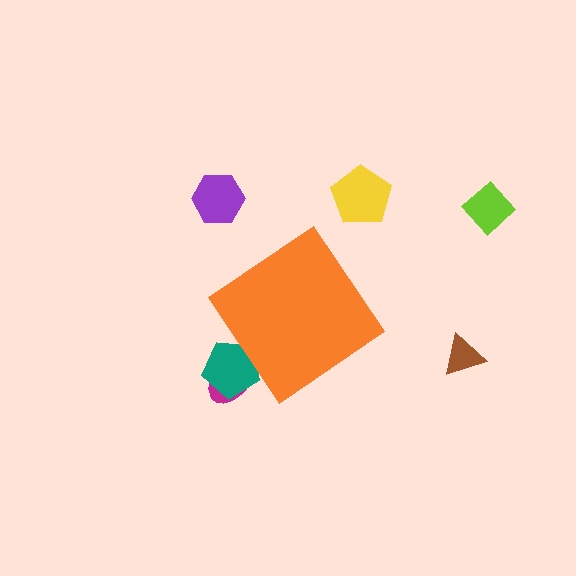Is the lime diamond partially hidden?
No, the lime diamond is fully visible.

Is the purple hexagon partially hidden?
No, the purple hexagon is fully visible.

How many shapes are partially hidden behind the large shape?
2 shapes are partially hidden.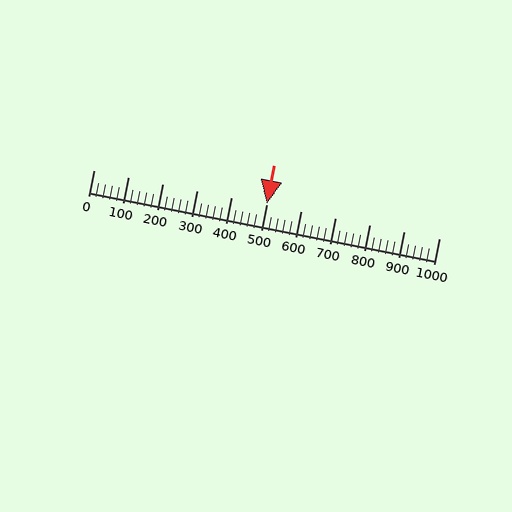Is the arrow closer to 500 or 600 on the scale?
The arrow is closer to 500.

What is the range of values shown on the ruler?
The ruler shows values from 0 to 1000.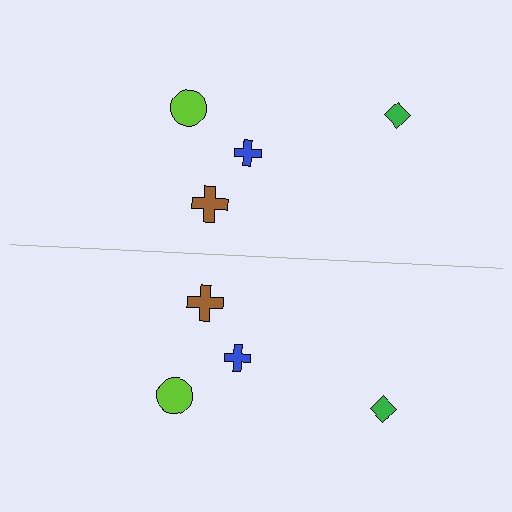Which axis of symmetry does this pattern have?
The pattern has a horizontal axis of symmetry running through the center of the image.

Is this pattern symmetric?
Yes, this pattern has bilateral (reflection) symmetry.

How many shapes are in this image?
There are 8 shapes in this image.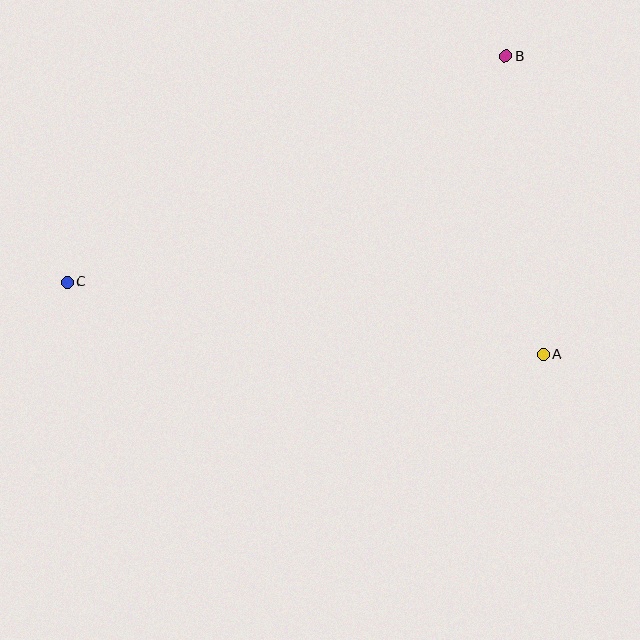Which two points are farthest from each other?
Points B and C are farthest from each other.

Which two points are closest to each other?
Points A and B are closest to each other.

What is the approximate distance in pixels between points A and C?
The distance between A and C is approximately 481 pixels.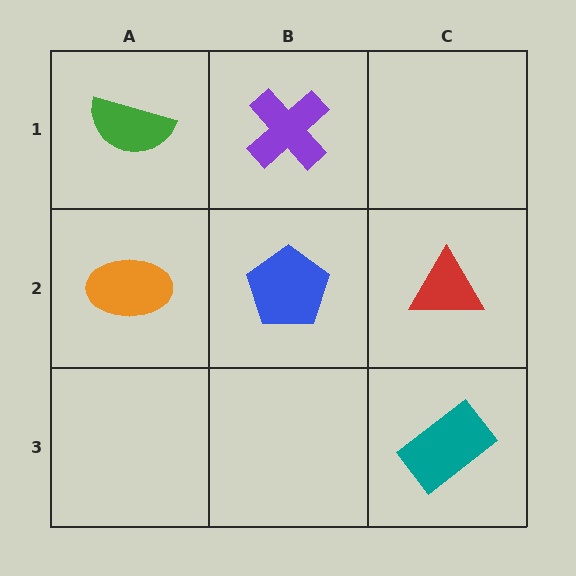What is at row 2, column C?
A red triangle.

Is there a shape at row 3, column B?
No, that cell is empty.